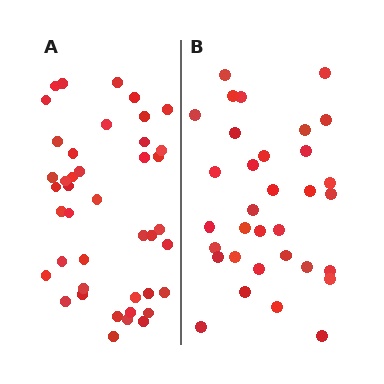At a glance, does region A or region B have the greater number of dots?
Region A (the left region) has more dots.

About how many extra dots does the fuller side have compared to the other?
Region A has roughly 8 or so more dots than region B.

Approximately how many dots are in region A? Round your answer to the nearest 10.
About 40 dots. (The exact count is 42, which rounds to 40.)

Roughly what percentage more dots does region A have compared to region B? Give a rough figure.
About 25% more.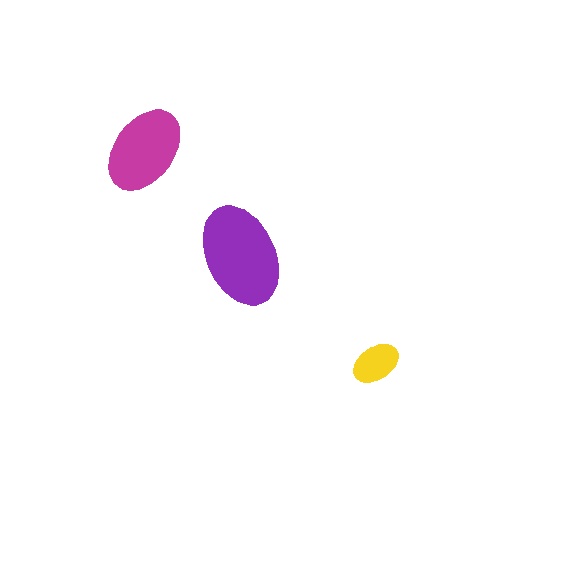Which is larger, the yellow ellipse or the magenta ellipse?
The magenta one.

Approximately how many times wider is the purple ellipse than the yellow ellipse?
About 2 times wider.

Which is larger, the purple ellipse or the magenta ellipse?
The purple one.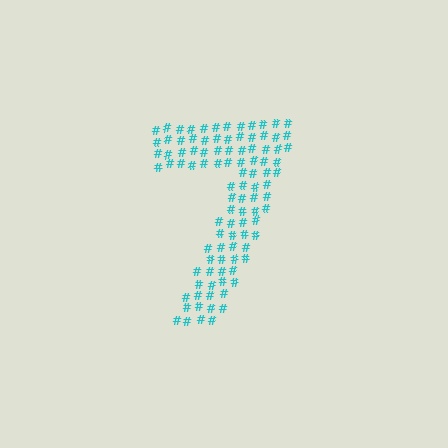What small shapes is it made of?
It is made of small hash symbols.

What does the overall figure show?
The overall figure shows the digit 7.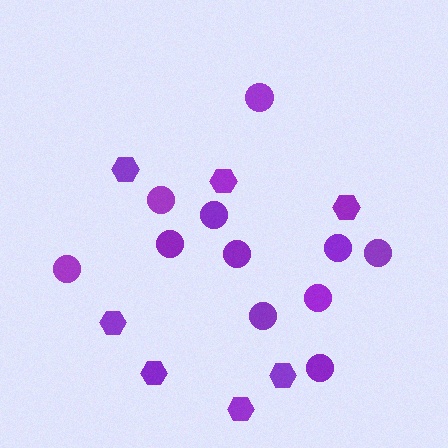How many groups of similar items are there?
There are 2 groups: one group of circles (11) and one group of hexagons (7).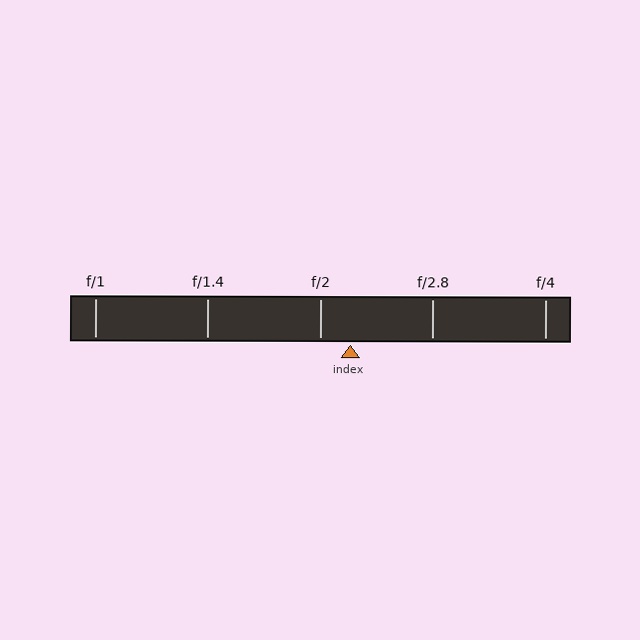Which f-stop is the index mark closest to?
The index mark is closest to f/2.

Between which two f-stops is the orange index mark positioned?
The index mark is between f/2 and f/2.8.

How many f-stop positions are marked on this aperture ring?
There are 5 f-stop positions marked.